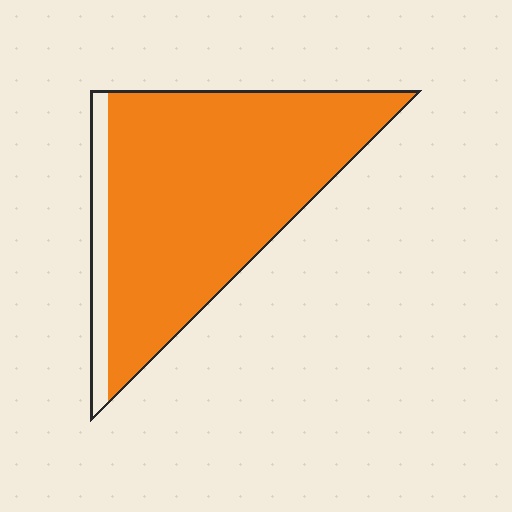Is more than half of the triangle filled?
Yes.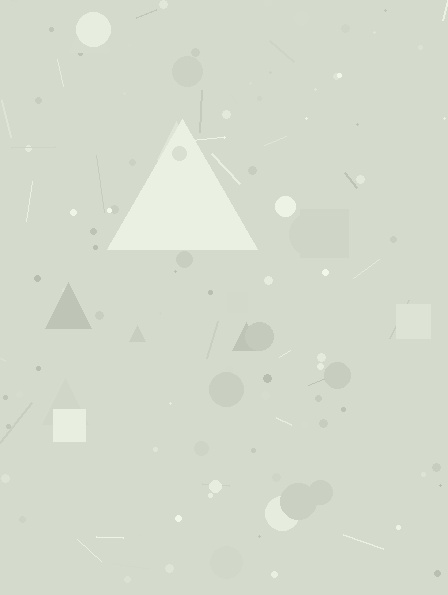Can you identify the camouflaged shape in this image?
The camouflaged shape is a triangle.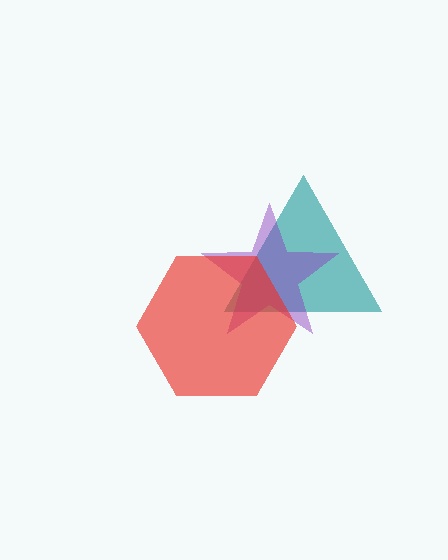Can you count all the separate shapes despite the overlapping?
Yes, there are 3 separate shapes.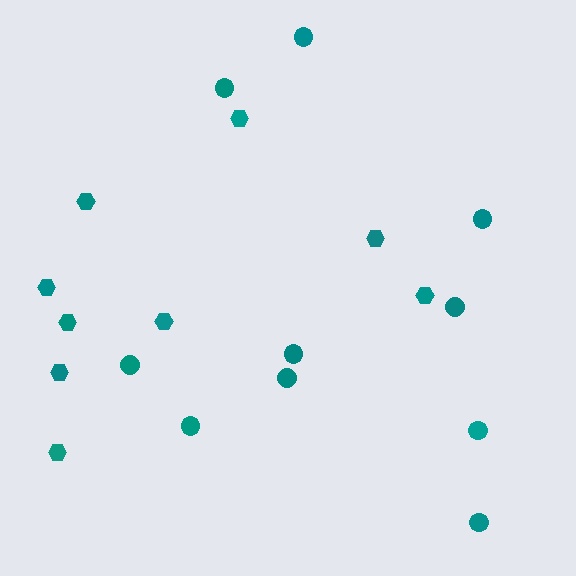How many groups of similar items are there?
There are 2 groups: one group of hexagons (9) and one group of circles (10).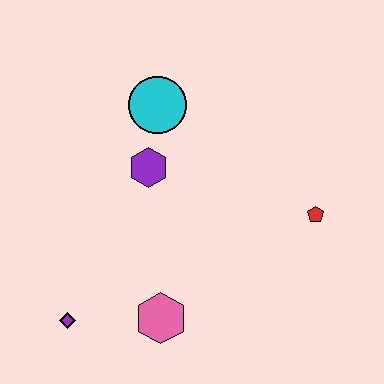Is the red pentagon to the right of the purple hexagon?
Yes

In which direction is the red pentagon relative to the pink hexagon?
The red pentagon is to the right of the pink hexagon.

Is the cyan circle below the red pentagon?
No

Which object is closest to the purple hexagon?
The cyan circle is closest to the purple hexagon.